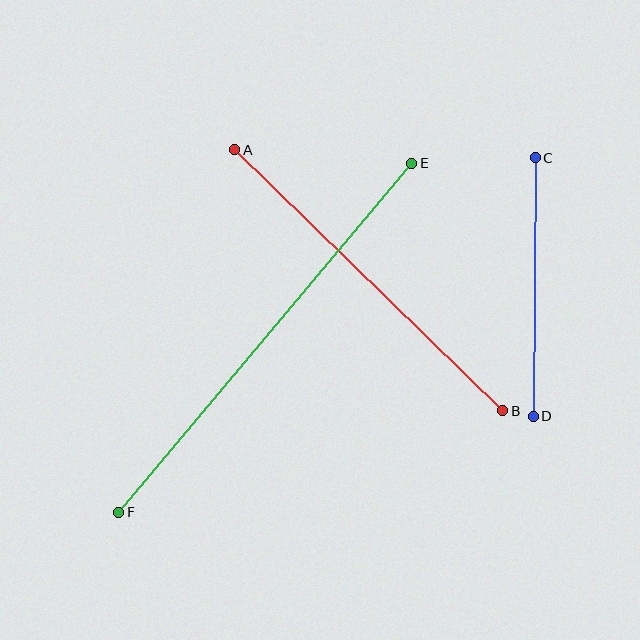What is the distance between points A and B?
The distance is approximately 374 pixels.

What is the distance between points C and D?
The distance is approximately 259 pixels.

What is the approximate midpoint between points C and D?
The midpoint is at approximately (534, 287) pixels.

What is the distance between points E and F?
The distance is approximately 456 pixels.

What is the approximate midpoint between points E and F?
The midpoint is at approximately (265, 338) pixels.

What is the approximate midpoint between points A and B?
The midpoint is at approximately (369, 280) pixels.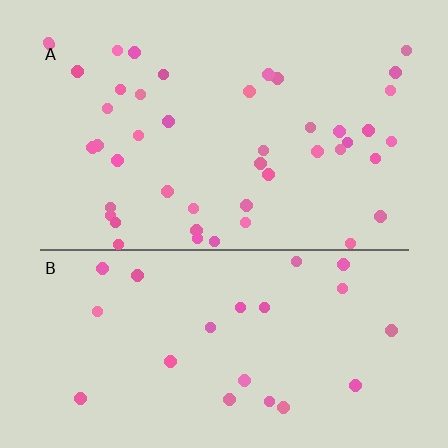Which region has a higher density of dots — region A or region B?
A (the top).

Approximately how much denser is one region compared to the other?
Approximately 1.9× — region A over region B.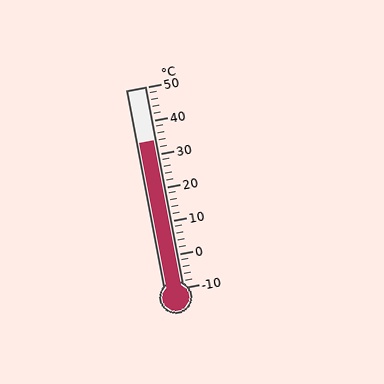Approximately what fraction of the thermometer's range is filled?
The thermometer is filled to approximately 75% of its range.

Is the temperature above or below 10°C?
The temperature is above 10°C.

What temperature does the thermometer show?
The thermometer shows approximately 34°C.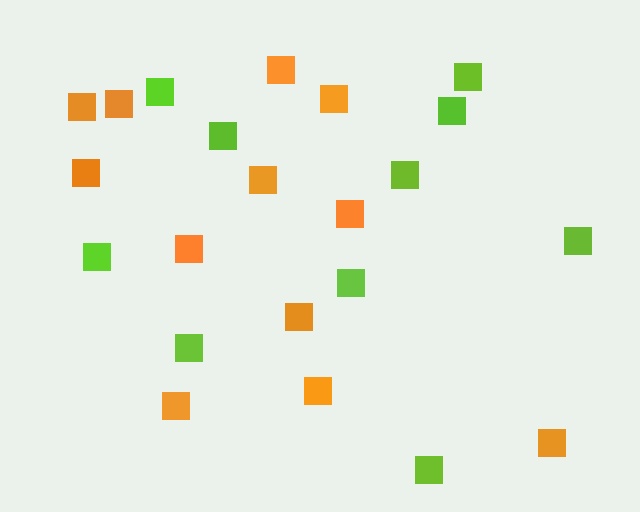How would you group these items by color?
There are 2 groups: one group of orange squares (12) and one group of lime squares (10).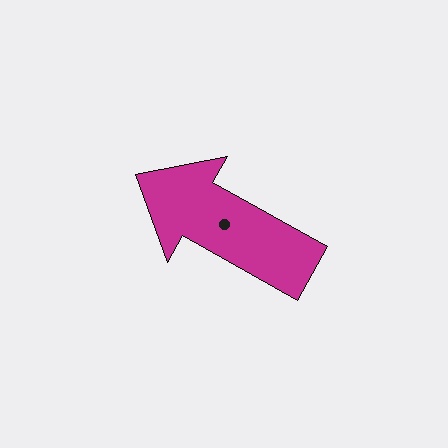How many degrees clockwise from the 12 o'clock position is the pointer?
Approximately 299 degrees.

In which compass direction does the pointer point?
Northwest.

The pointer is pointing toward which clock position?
Roughly 10 o'clock.